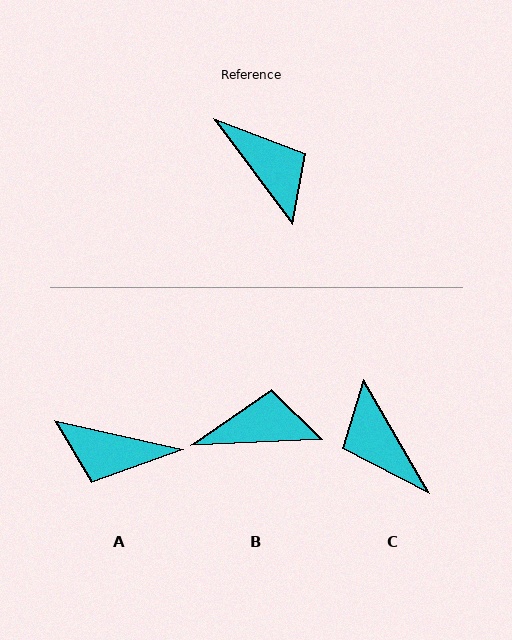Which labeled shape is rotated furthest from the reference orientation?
C, about 174 degrees away.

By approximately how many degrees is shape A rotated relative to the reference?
Approximately 139 degrees clockwise.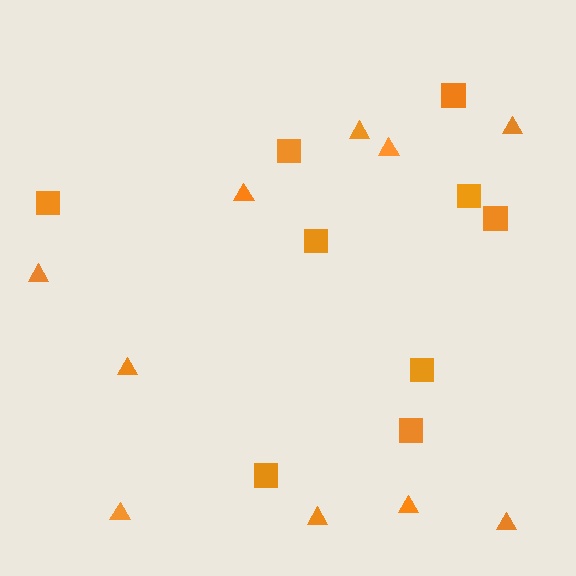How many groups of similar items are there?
There are 2 groups: one group of squares (9) and one group of triangles (10).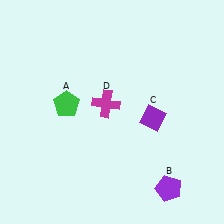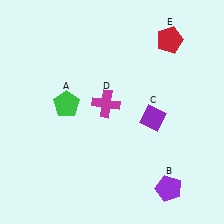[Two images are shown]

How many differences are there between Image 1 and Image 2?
There is 1 difference between the two images.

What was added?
A red pentagon (E) was added in Image 2.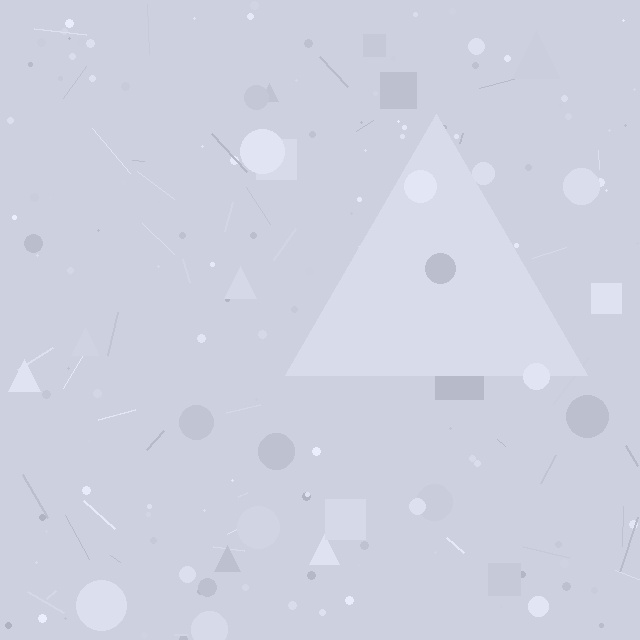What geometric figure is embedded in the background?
A triangle is embedded in the background.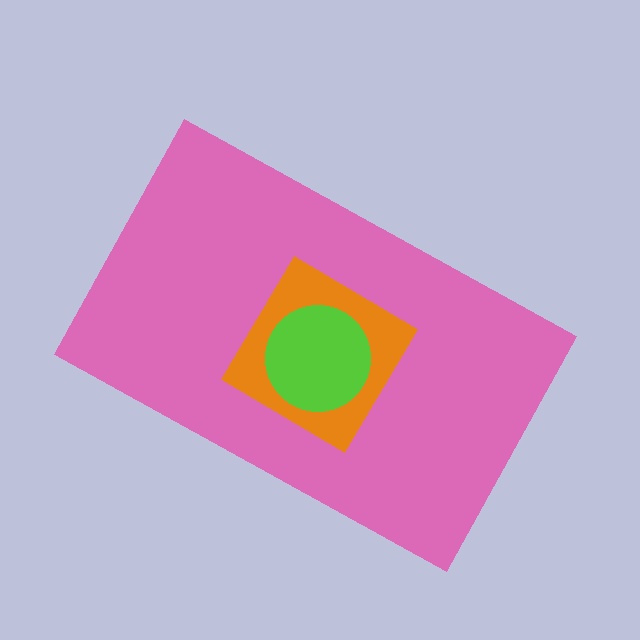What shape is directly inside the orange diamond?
The lime circle.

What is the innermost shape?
The lime circle.